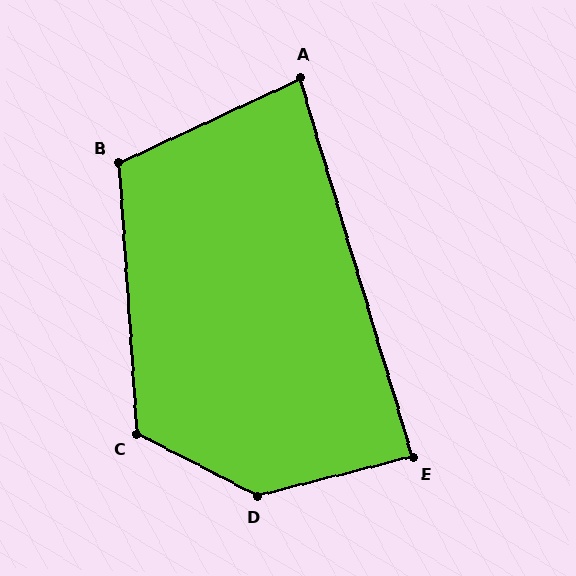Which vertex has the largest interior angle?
D, at approximately 139 degrees.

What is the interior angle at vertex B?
Approximately 111 degrees (obtuse).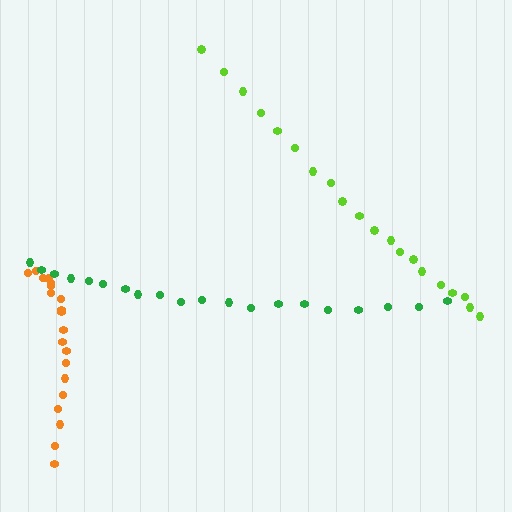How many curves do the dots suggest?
There are 3 distinct paths.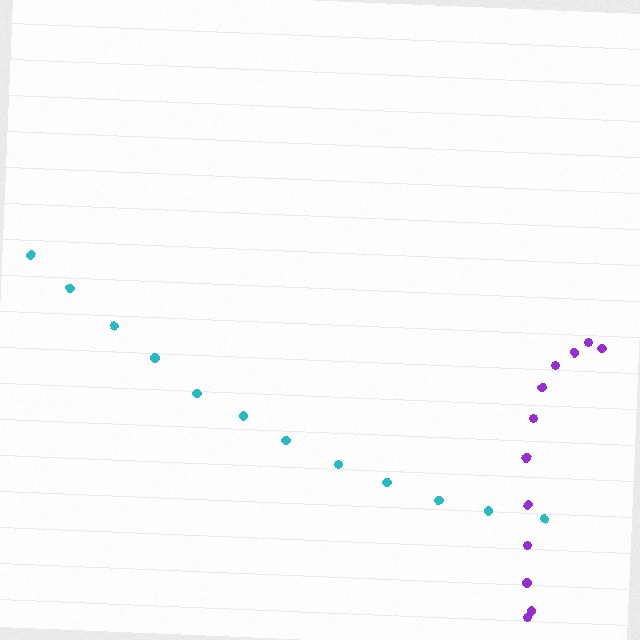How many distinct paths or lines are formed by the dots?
There are 2 distinct paths.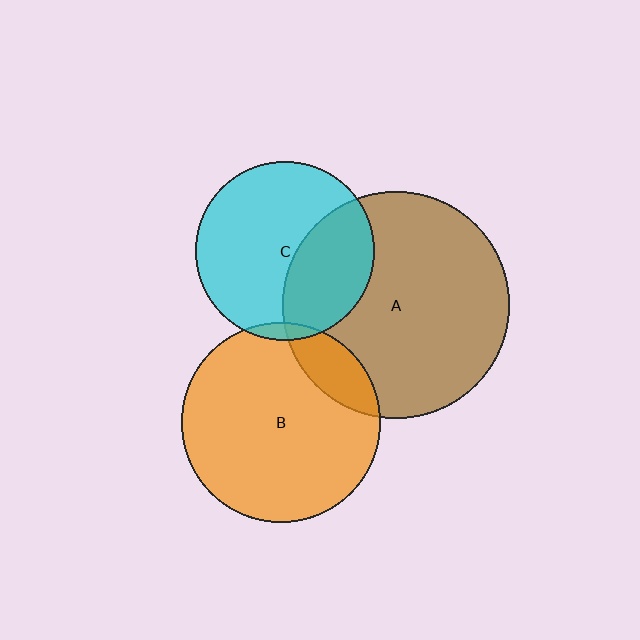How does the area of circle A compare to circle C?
Approximately 1.6 times.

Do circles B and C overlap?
Yes.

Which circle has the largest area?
Circle A (brown).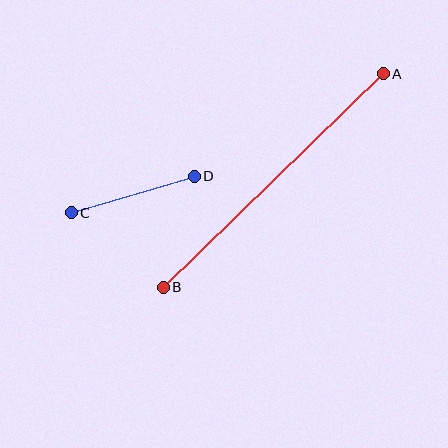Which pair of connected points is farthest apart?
Points A and B are farthest apart.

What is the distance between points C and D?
The distance is approximately 128 pixels.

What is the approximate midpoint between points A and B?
The midpoint is at approximately (273, 181) pixels.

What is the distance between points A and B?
The distance is approximately 307 pixels.